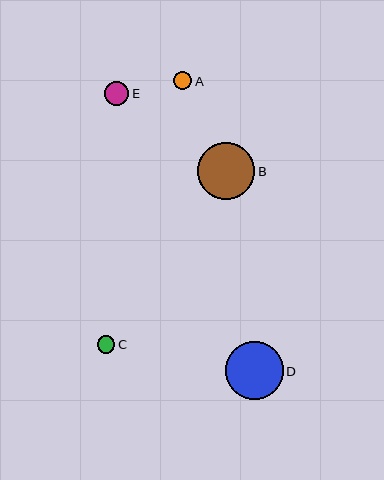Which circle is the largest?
Circle D is the largest with a size of approximately 58 pixels.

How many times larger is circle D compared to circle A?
Circle D is approximately 3.1 times the size of circle A.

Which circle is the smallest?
Circle C is the smallest with a size of approximately 18 pixels.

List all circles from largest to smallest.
From largest to smallest: D, B, E, A, C.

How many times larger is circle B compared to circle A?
Circle B is approximately 3.1 times the size of circle A.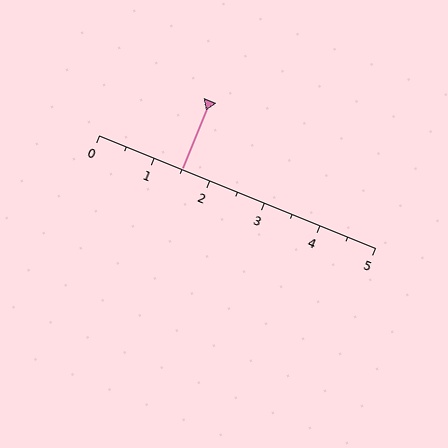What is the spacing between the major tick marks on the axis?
The major ticks are spaced 1 apart.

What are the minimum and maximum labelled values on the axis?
The axis runs from 0 to 5.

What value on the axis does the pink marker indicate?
The marker indicates approximately 1.5.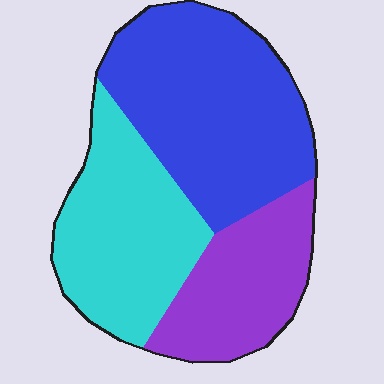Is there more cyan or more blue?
Blue.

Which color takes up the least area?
Purple, at roughly 25%.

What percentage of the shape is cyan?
Cyan covers around 30% of the shape.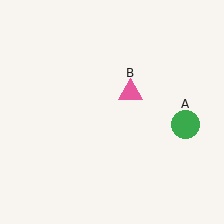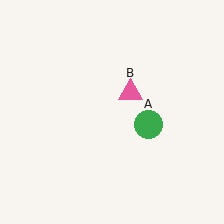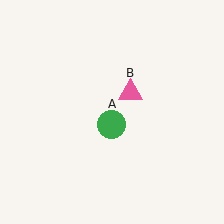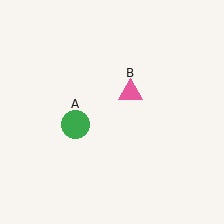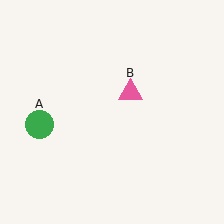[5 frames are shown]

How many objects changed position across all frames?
1 object changed position: green circle (object A).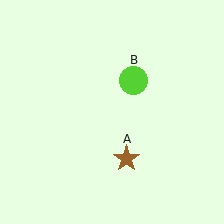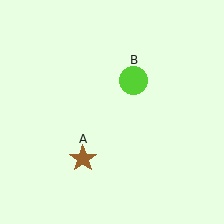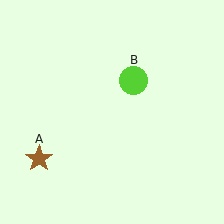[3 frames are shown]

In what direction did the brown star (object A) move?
The brown star (object A) moved left.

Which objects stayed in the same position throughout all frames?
Lime circle (object B) remained stationary.